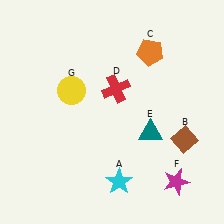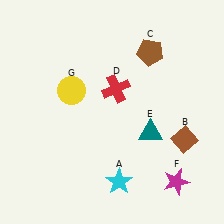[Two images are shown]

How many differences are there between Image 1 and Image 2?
There is 1 difference between the two images.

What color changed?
The pentagon (C) changed from orange in Image 1 to brown in Image 2.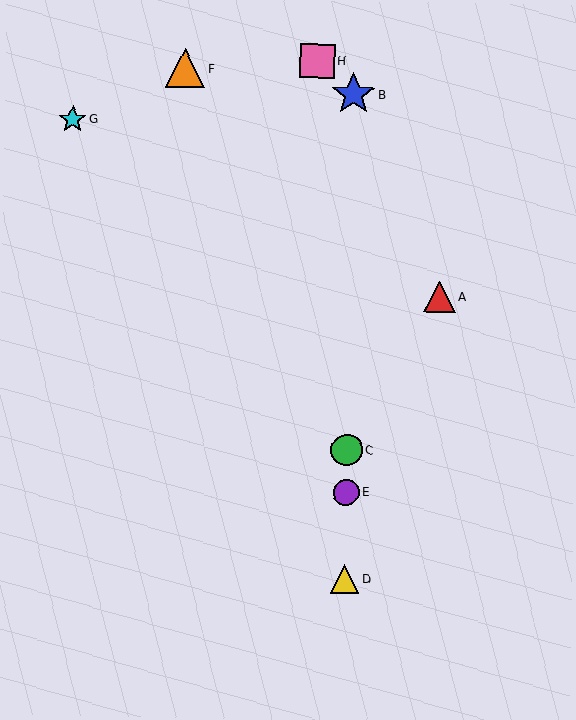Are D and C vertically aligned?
Yes, both are at x≈345.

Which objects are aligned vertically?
Objects B, C, D, E are aligned vertically.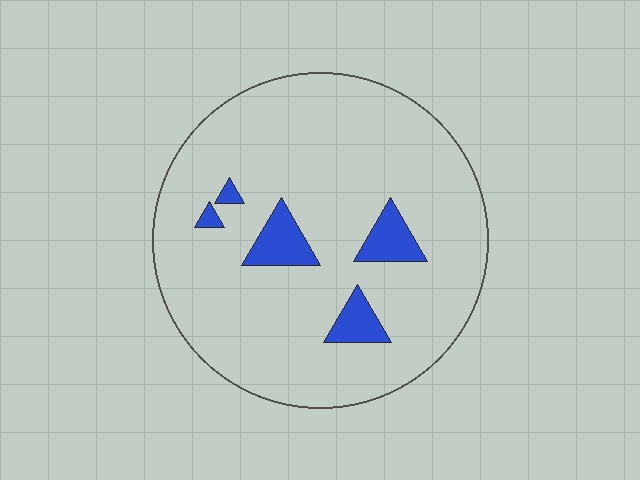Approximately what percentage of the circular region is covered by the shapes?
Approximately 10%.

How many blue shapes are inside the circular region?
5.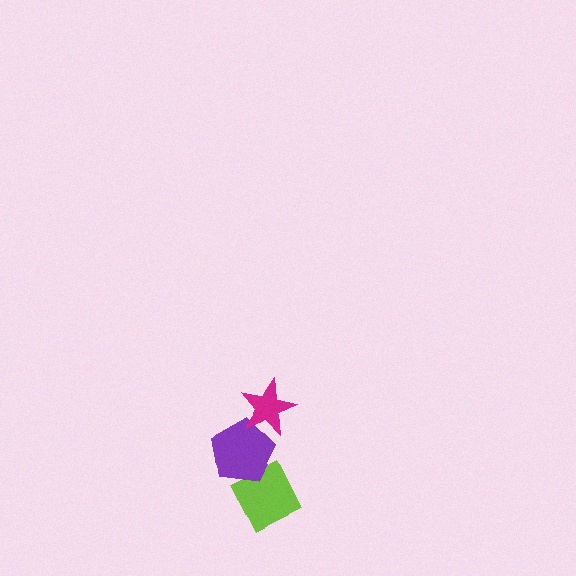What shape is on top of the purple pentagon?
The magenta star is on top of the purple pentagon.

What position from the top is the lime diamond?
The lime diamond is 3rd from the top.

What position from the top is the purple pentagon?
The purple pentagon is 2nd from the top.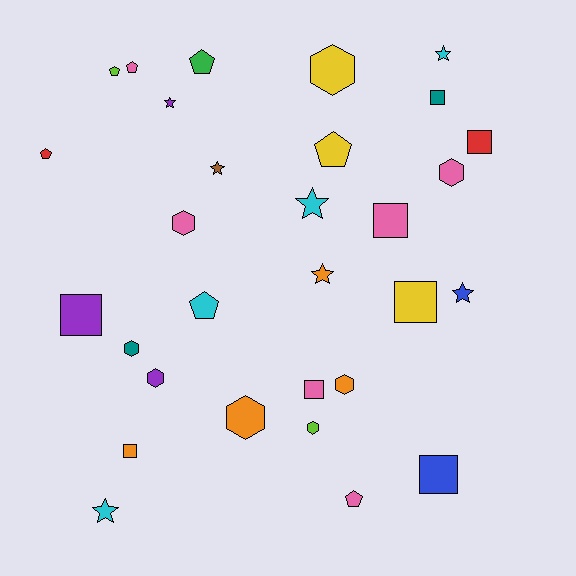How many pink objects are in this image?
There are 6 pink objects.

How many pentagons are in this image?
There are 7 pentagons.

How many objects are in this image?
There are 30 objects.